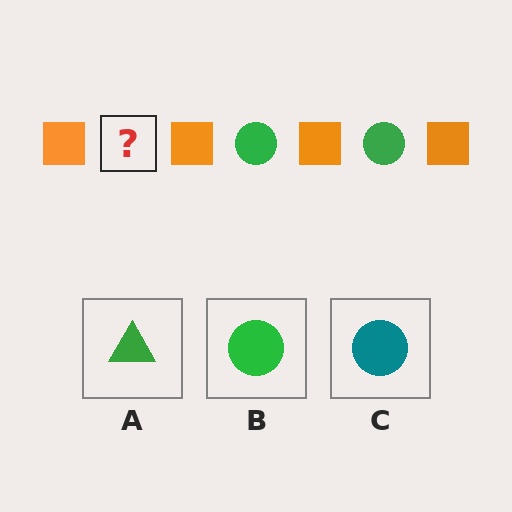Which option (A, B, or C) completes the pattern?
B.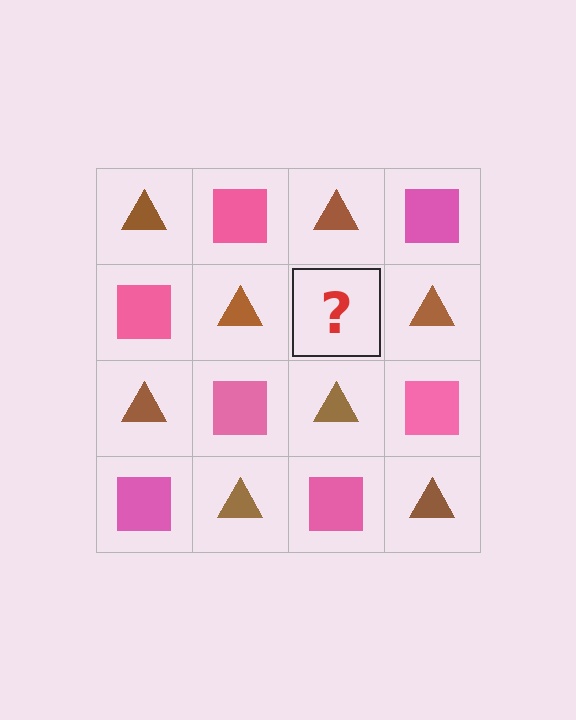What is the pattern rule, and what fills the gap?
The rule is that it alternates brown triangle and pink square in a checkerboard pattern. The gap should be filled with a pink square.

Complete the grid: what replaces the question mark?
The question mark should be replaced with a pink square.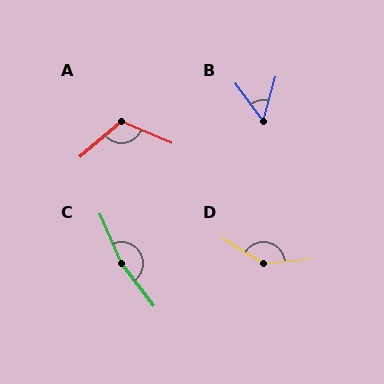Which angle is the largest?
C, at approximately 166 degrees.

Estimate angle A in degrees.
Approximately 116 degrees.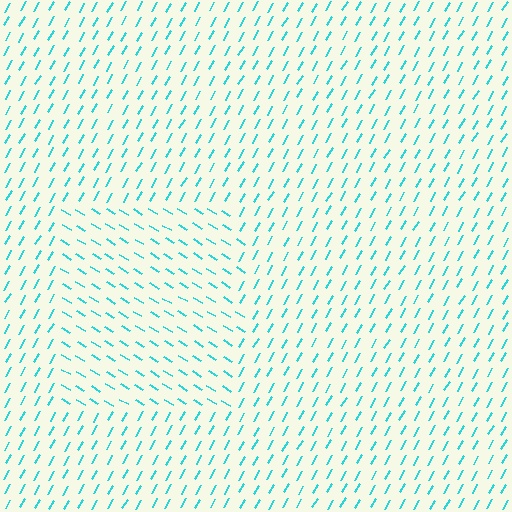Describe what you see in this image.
The image is filled with small cyan line segments. A rectangle region in the image has lines oriented differently from the surrounding lines, creating a visible texture boundary.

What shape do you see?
I see a rectangle.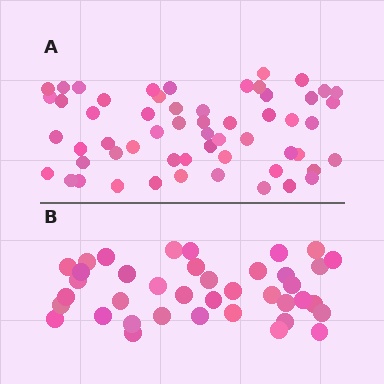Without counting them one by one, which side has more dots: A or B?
Region A (the top region) has more dots.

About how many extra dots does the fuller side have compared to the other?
Region A has approximately 20 more dots than region B.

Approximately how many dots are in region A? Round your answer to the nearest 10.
About 60 dots. (The exact count is 57, which rounds to 60.)